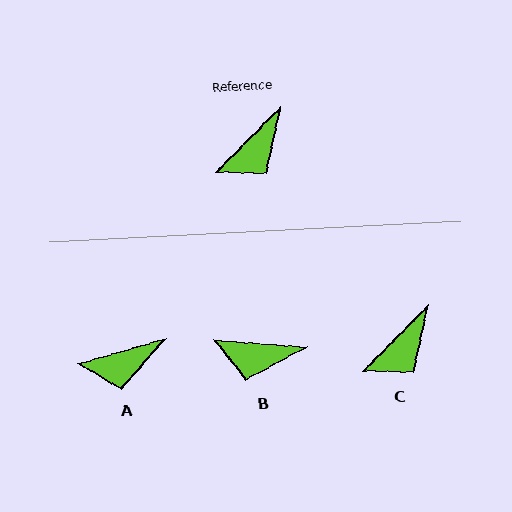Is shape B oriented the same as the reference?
No, it is off by about 50 degrees.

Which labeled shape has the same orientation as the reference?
C.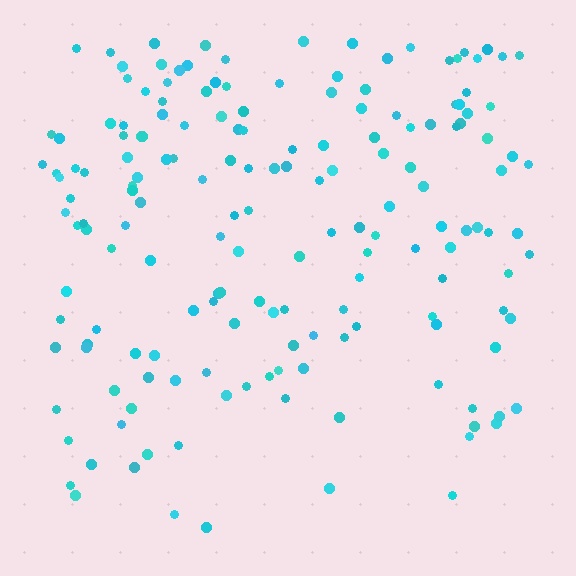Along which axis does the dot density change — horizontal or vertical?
Vertical.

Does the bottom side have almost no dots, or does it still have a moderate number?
Still a moderate number, just noticeably fewer than the top.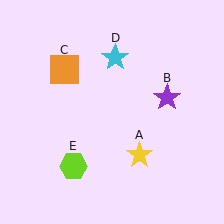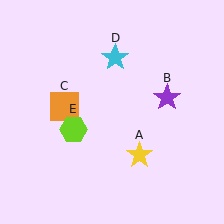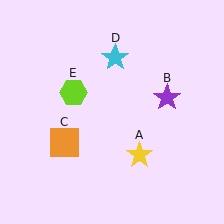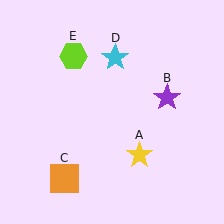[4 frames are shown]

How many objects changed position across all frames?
2 objects changed position: orange square (object C), lime hexagon (object E).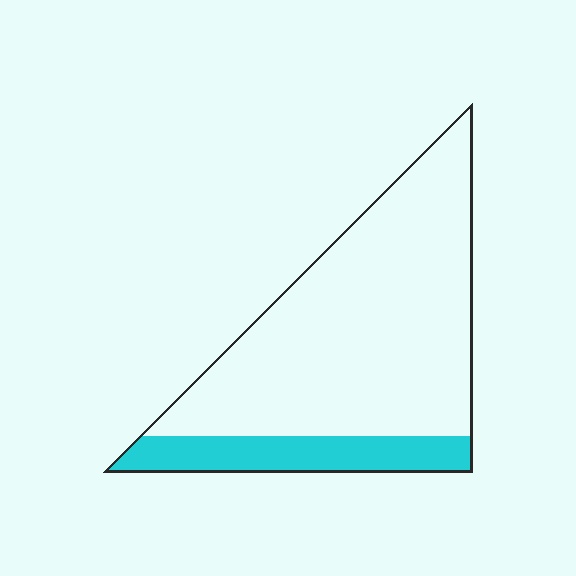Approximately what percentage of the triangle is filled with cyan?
Approximately 20%.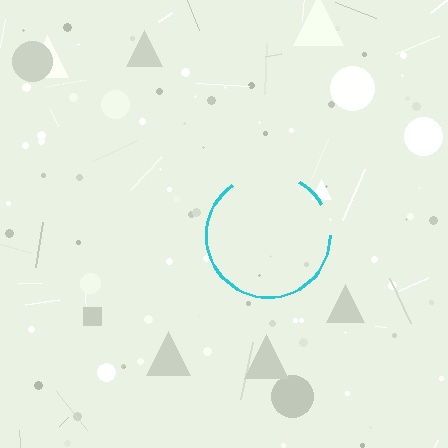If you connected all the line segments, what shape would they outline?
They would outline a circle.